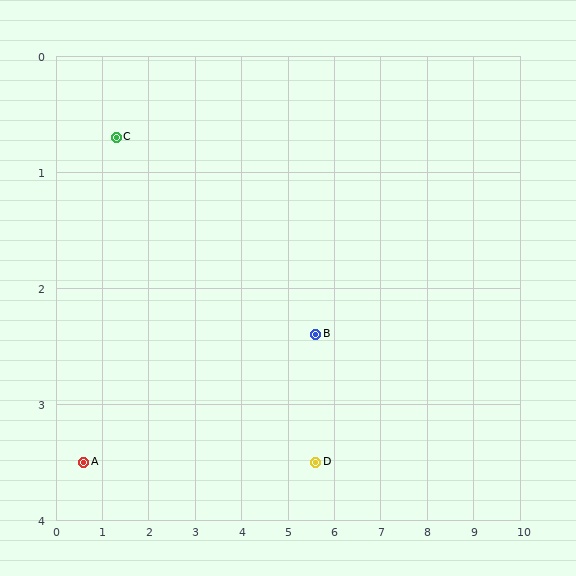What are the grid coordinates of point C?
Point C is at approximately (1.3, 0.7).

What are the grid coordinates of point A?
Point A is at approximately (0.6, 3.5).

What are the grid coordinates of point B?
Point B is at approximately (5.6, 2.4).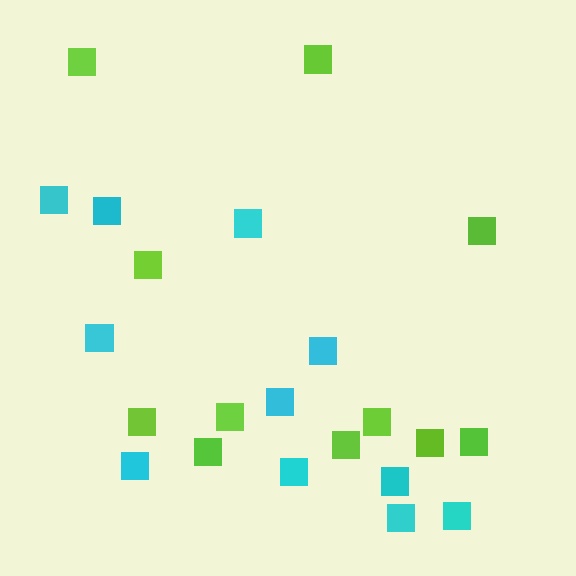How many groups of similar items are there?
There are 2 groups: one group of lime squares (11) and one group of cyan squares (11).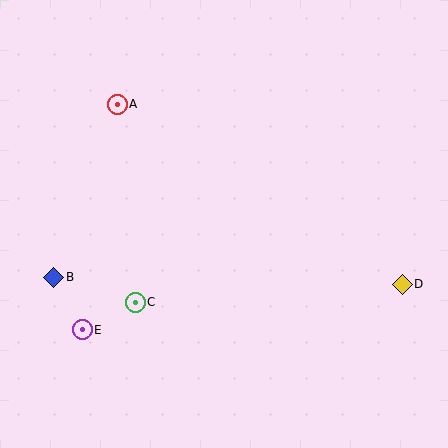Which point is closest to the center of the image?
Point C at (135, 302) is closest to the center.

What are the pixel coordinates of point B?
Point B is at (54, 277).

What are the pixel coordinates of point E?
Point E is at (82, 330).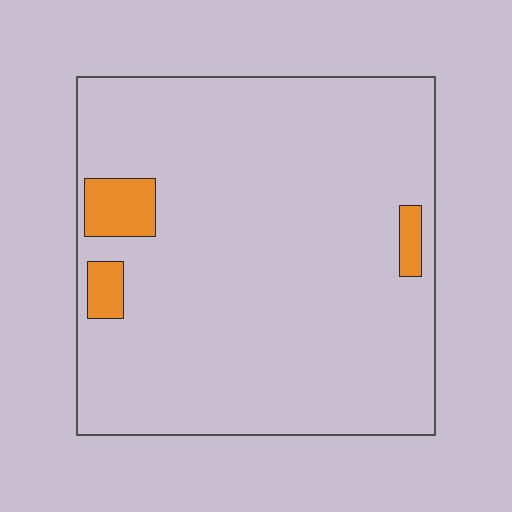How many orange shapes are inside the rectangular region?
3.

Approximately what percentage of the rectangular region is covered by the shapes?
Approximately 5%.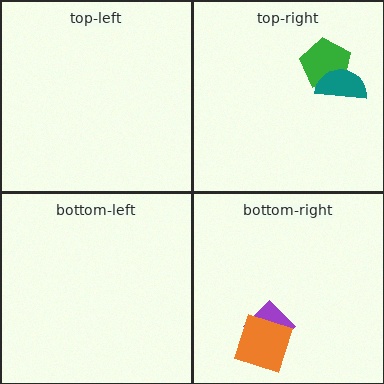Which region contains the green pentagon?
The top-right region.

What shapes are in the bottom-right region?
The purple diamond, the orange square.